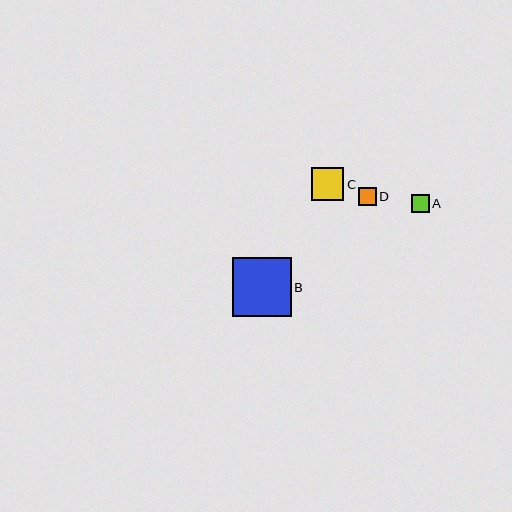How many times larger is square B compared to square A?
Square B is approximately 3.2 times the size of square A.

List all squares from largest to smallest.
From largest to smallest: B, C, A, D.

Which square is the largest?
Square B is the largest with a size of approximately 59 pixels.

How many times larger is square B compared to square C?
Square B is approximately 1.8 times the size of square C.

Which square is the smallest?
Square D is the smallest with a size of approximately 18 pixels.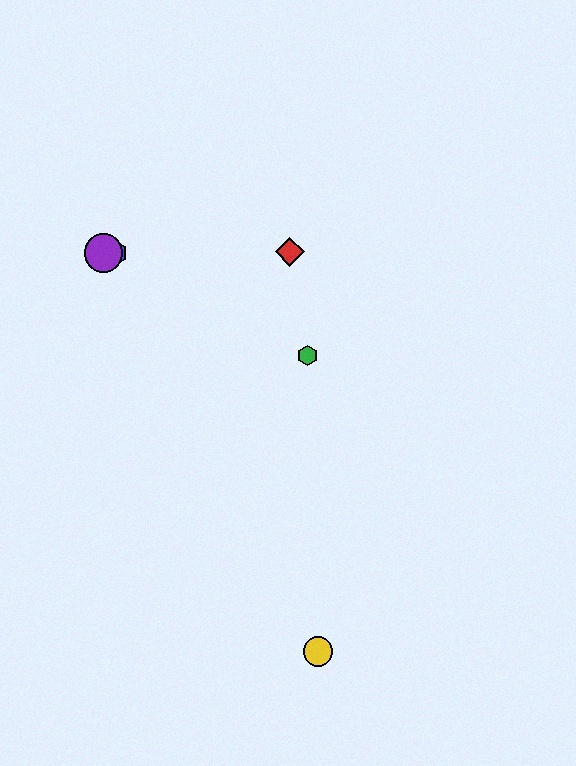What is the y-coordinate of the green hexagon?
The green hexagon is at y≈355.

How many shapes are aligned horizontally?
3 shapes (the red diamond, the blue hexagon, the purple circle) are aligned horizontally.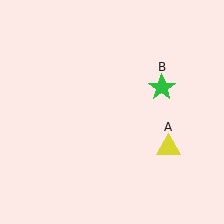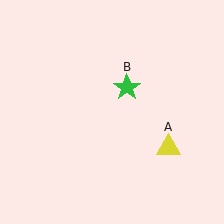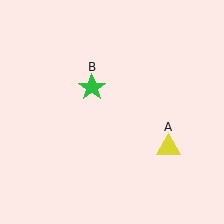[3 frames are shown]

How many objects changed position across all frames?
1 object changed position: green star (object B).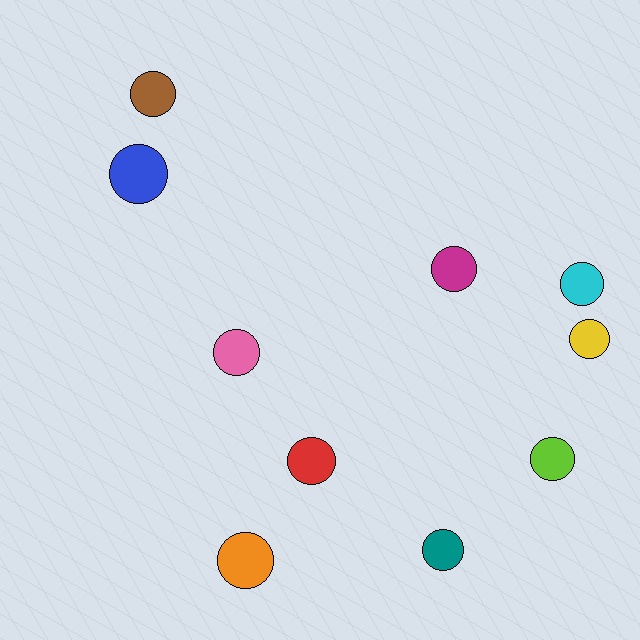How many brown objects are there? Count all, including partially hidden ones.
There is 1 brown object.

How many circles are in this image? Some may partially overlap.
There are 10 circles.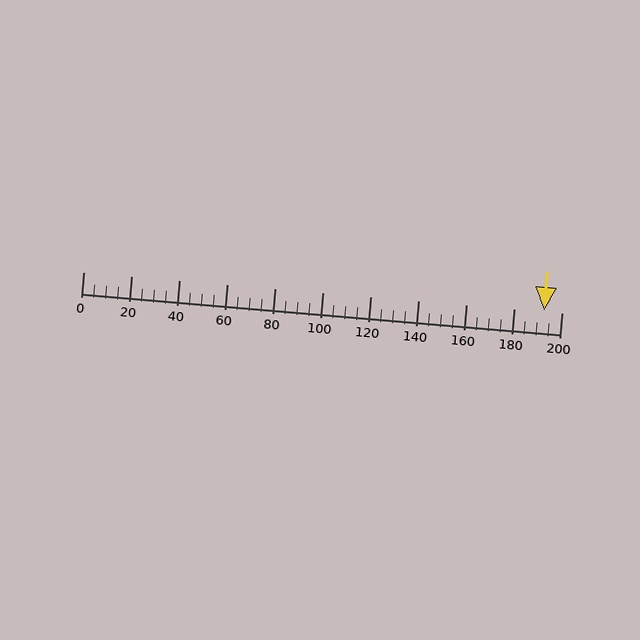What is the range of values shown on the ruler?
The ruler shows values from 0 to 200.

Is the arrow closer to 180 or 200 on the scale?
The arrow is closer to 200.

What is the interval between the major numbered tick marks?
The major tick marks are spaced 20 units apart.